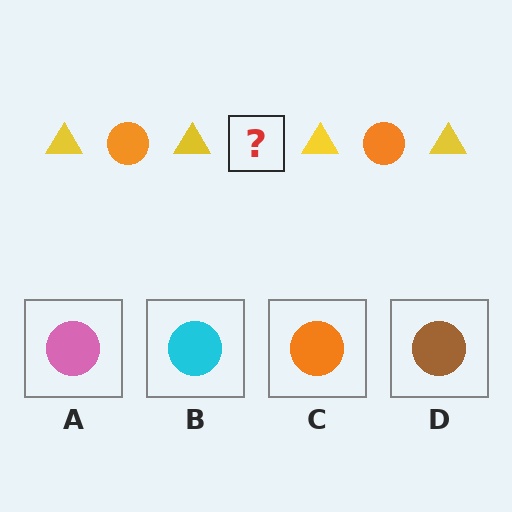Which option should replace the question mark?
Option C.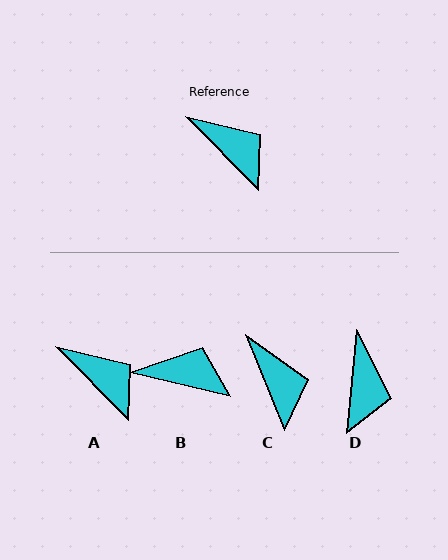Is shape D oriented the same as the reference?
No, it is off by about 50 degrees.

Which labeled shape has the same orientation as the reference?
A.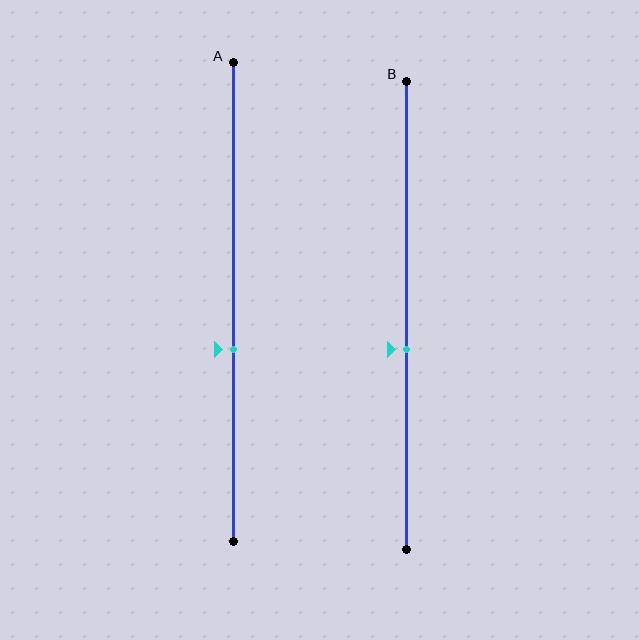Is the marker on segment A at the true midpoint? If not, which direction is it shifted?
No, the marker on segment A is shifted downward by about 10% of the segment length.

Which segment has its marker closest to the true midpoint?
Segment B has its marker closest to the true midpoint.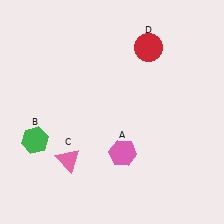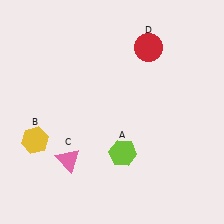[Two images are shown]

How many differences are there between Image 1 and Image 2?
There are 2 differences between the two images.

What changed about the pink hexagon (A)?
In Image 1, A is pink. In Image 2, it changed to lime.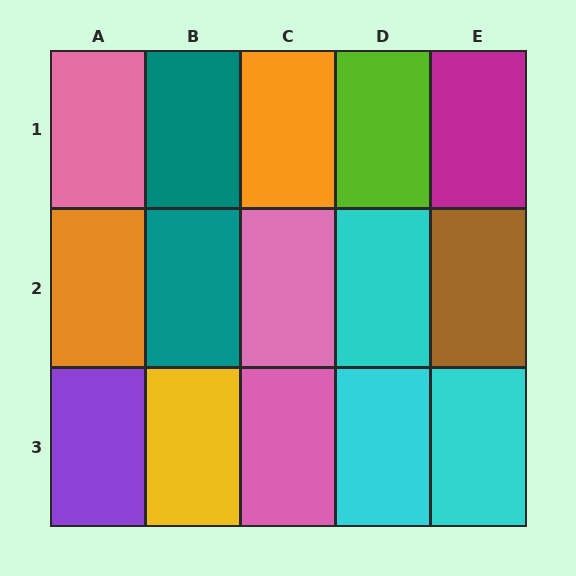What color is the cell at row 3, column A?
Purple.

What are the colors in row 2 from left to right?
Orange, teal, pink, cyan, brown.